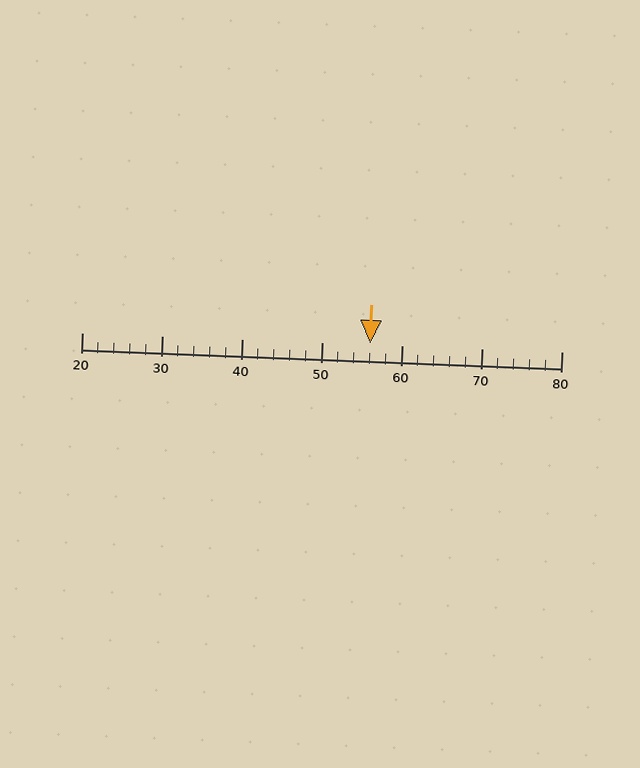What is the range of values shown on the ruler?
The ruler shows values from 20 to 80.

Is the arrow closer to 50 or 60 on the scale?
The arrow is closer to 60.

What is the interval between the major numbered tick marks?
The major tick marks are spaced 10 units apart.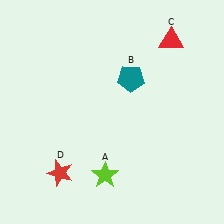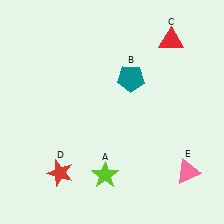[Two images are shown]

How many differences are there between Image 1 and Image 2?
There is 1 difference between the two images.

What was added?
A pink triangle (E) was added in Image 2.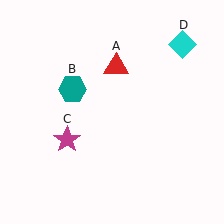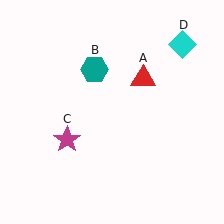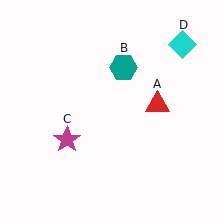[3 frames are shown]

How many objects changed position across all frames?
2 objects changed position: red triangle (object A), teal hexagon (object B).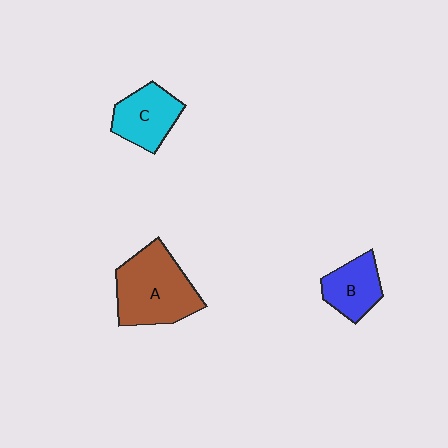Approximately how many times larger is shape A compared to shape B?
Approximately 1.9 times.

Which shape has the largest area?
Shape A (brown).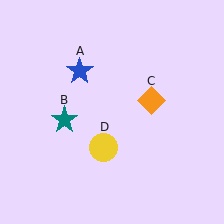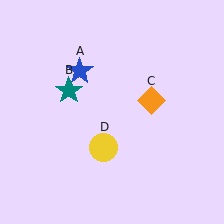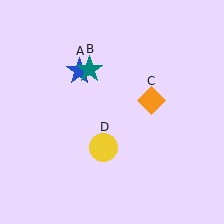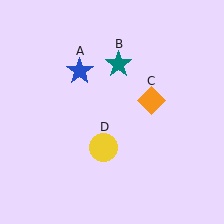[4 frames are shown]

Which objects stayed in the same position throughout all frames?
Blue star (object A) and orange diamond (object C) and yellow circle (object D) remained stationary.